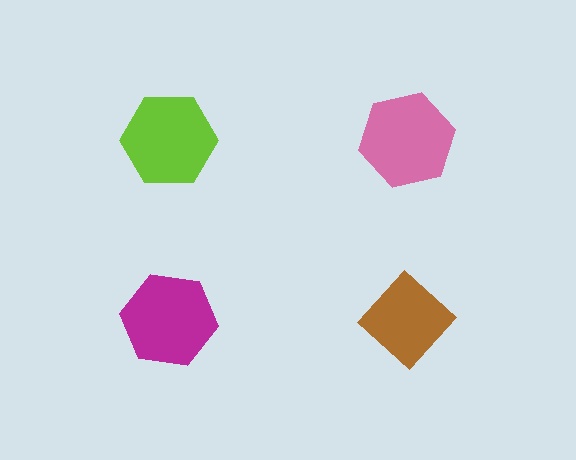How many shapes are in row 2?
2 shapes.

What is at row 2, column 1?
A magenta hexagon.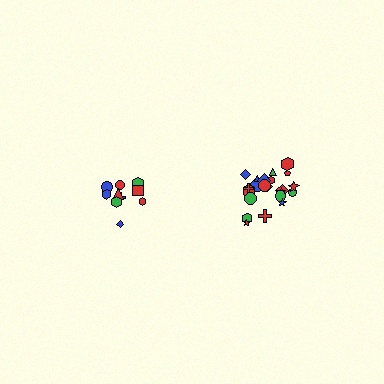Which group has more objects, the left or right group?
The right group.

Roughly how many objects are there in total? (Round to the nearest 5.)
Roughly 30 objects in total.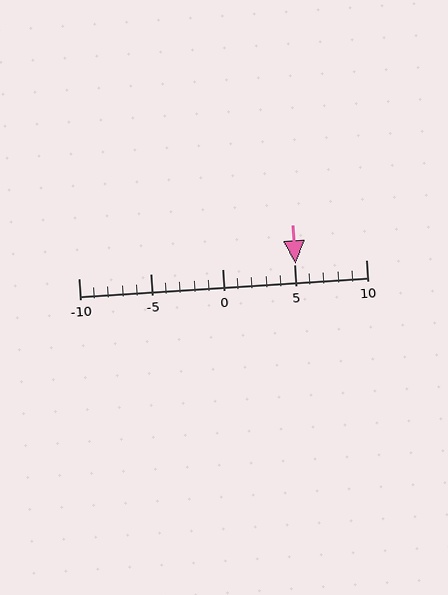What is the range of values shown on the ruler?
The ruler shows values from -10 to 10.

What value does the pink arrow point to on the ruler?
The pink arrow points to approximately 5.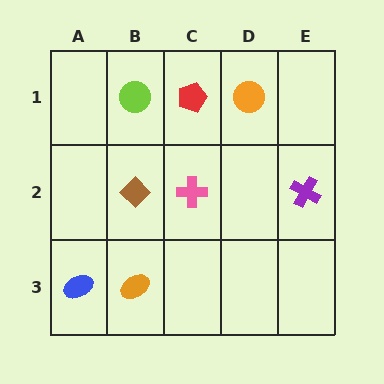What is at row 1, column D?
An orange circle.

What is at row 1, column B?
A lime circle.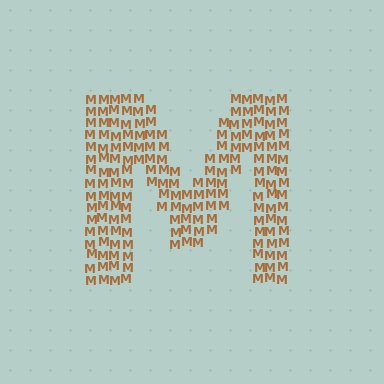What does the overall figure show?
The overall figure shows the letter M.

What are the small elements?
The small elements are letter M's.